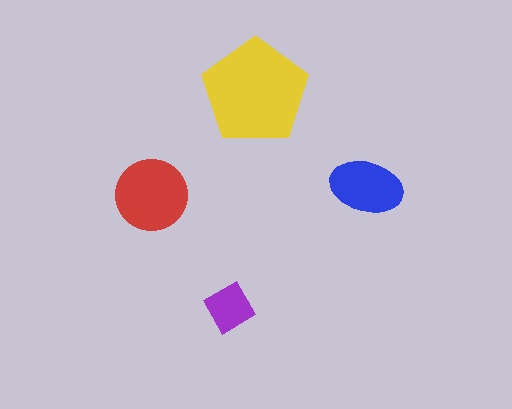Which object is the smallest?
The purple diamond.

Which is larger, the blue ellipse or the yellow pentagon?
The yellow pentagon.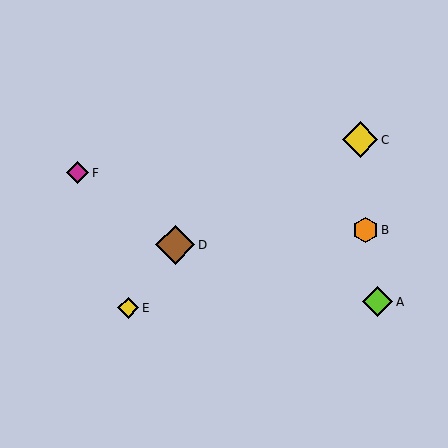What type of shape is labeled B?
Shape B is an orange hexagon.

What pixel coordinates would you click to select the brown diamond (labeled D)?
Click at (175, 245) to select the brown diamond D.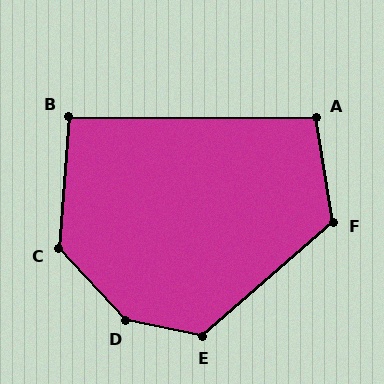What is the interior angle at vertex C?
Approximately 133 degrees (obtuse).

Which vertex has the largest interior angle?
D, at approximately 144 degrees.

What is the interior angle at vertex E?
Approximately 127 degrees (obtuse).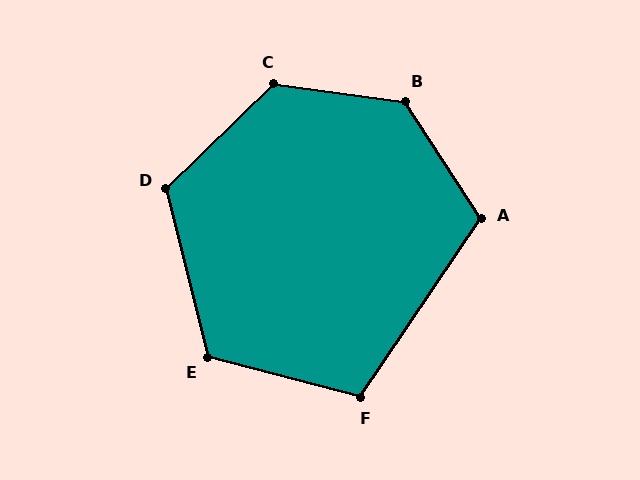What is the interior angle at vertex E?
Approximately 118 degrees (obtuse).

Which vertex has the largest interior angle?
B, at approximately 131 degrees.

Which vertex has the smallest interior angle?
F, at approximately 109 degrees.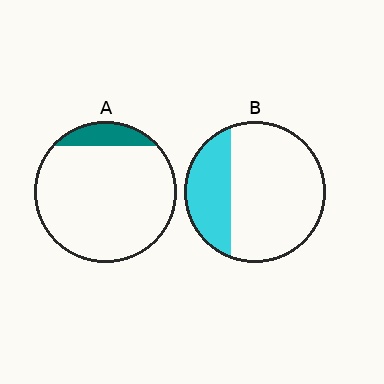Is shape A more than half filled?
No.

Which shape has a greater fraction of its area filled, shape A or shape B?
Shape B.